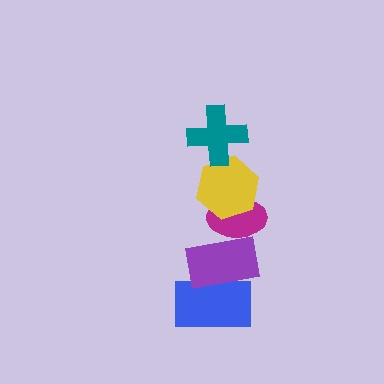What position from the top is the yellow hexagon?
The yellow hexagon is 2nd from the top.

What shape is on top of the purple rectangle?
The magenta ellipse is on top of the purple rectangle.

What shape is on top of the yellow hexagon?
The teal cross is on top of the yellow hexagon.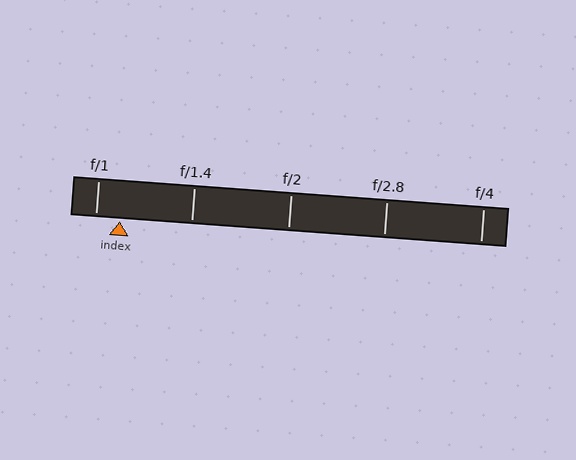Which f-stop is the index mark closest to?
The index mark is closest to f/1.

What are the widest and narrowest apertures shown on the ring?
The widest aperture shown is f/1 and the narrowest is f/4.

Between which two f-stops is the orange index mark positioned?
The index mark is between f/1 and f/1.4.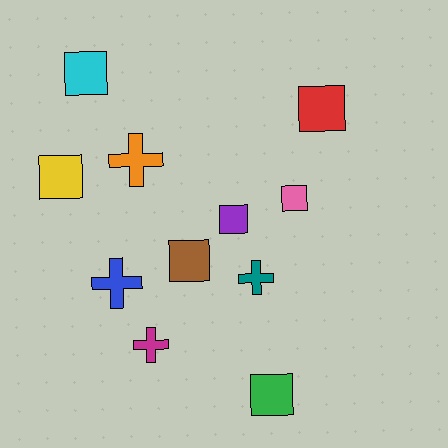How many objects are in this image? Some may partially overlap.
There are 11 objects.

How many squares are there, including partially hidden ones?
There are 7 squares.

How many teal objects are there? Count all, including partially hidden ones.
There is 1 teal object.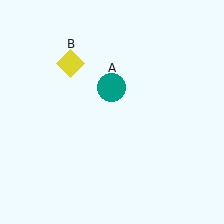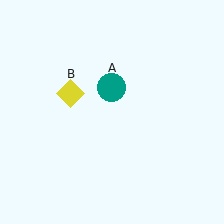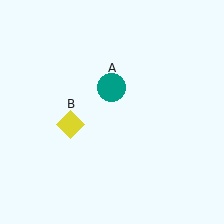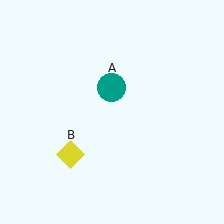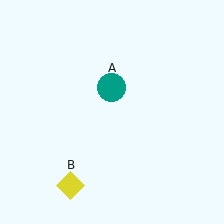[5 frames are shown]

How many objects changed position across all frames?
1 object changed position: yellow diamond (object B).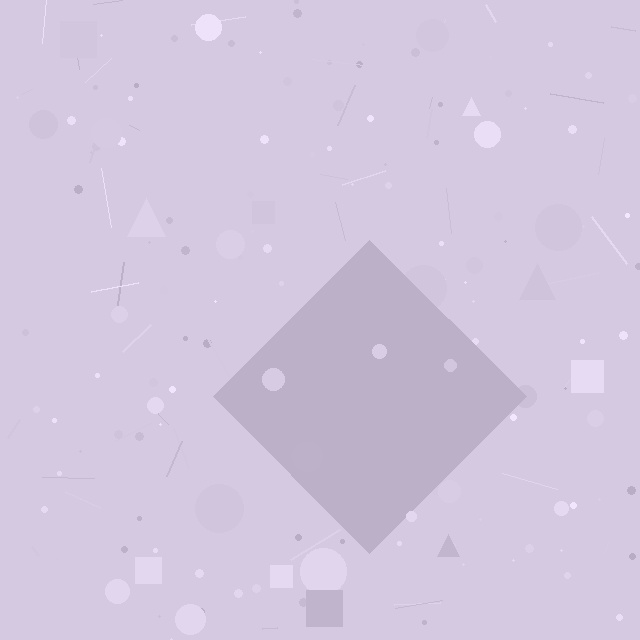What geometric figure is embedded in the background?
A diamond is embedded in the background.